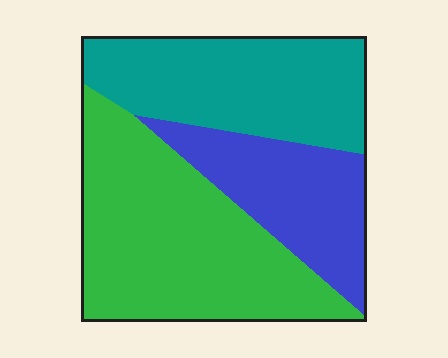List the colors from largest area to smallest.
From largest to smallest: green, teal, blue.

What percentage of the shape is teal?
Teal takes up about one third (1/3) of the shape.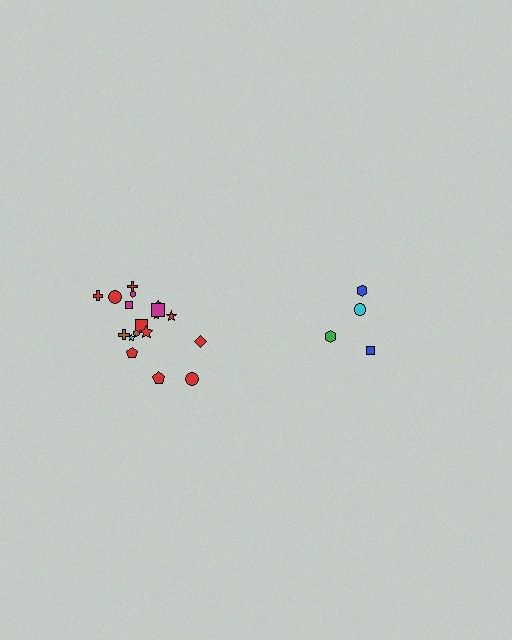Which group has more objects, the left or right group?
The left group.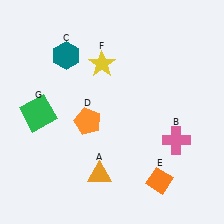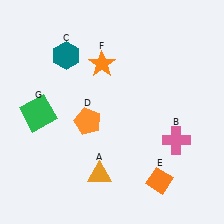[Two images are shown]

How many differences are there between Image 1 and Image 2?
There is 1 difference between the two images.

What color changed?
The star (F) changed from yellow in Image 1 to orange in Image 2.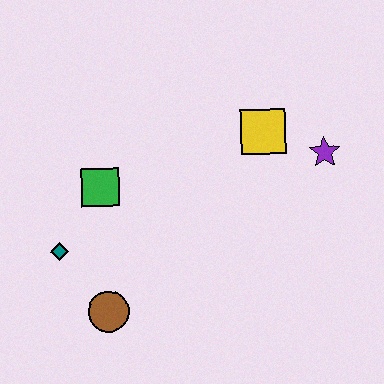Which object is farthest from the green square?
The purple star is farthest from the green square.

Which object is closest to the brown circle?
The teal diamond is closest to the brown circle.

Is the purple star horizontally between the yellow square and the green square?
No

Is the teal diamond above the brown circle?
Yes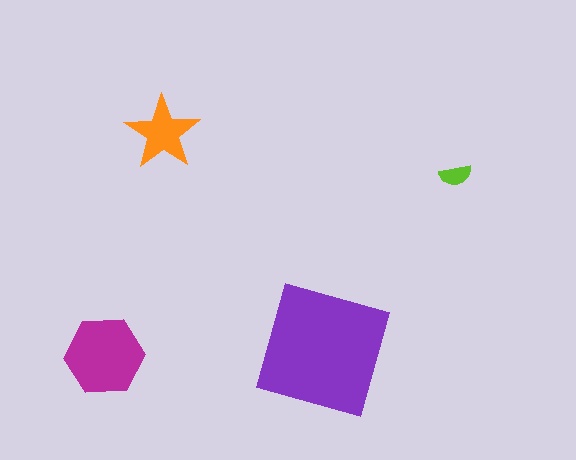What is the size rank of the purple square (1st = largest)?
1st.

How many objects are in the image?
There are 4 objects in the image.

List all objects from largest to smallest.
The purple square, the magenta hexagon, the orange star, the lime semicircle.